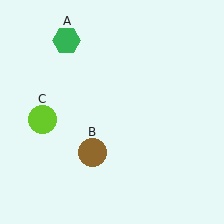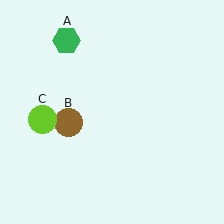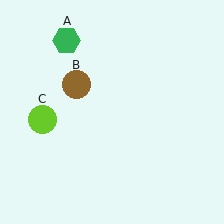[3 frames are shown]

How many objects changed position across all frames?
1 object changed position: brown circle (object B).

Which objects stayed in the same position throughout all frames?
Green hexagon (object A) and lime circle (object C) remained stationary.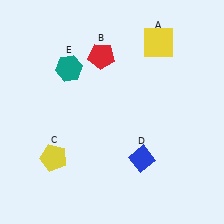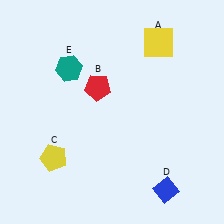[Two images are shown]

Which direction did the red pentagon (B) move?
The red pentagon (B) moved down.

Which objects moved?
The objects that moved are: the red pentagon (B), the blue diamond (D).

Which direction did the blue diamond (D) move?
The blue diamond (D) moved down.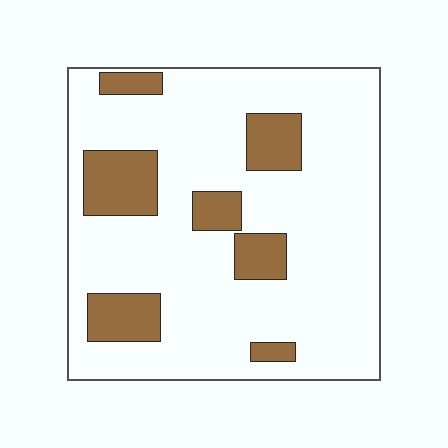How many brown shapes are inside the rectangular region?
7.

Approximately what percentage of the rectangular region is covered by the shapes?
Approximately 20%.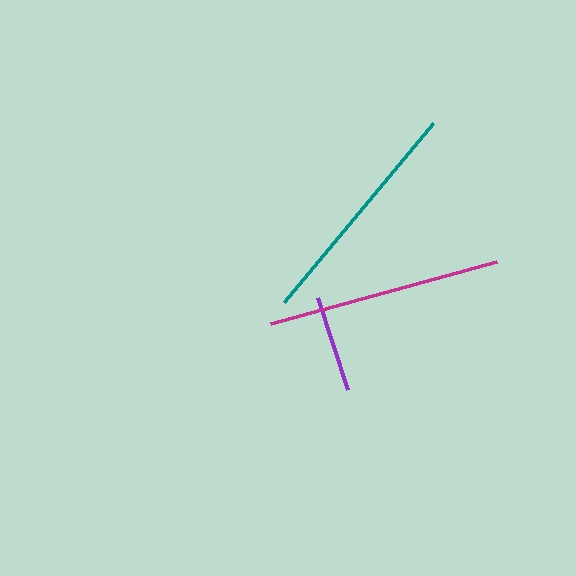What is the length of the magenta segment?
The magenta segment is approximately 234 pixels long.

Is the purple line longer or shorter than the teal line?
The teal line is longer than the purple line.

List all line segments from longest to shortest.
From longest to shortest: magenta, teal, purple.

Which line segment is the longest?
The magenta line is the longest at approximately 234 pixels.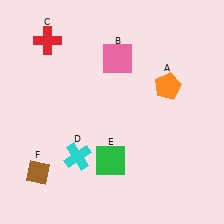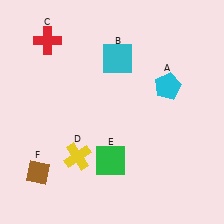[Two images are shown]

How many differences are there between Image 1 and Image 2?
There are 3 differences between the two images.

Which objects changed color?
A changed from orange to cyan. B changed from pink to cyan. D changed from cyan to yellow.